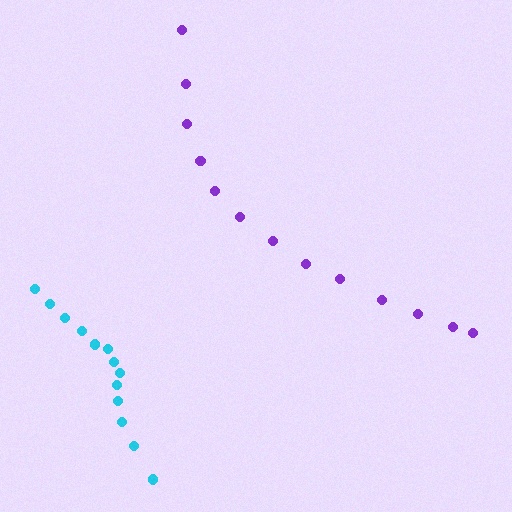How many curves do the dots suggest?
There are 2 distinct paths.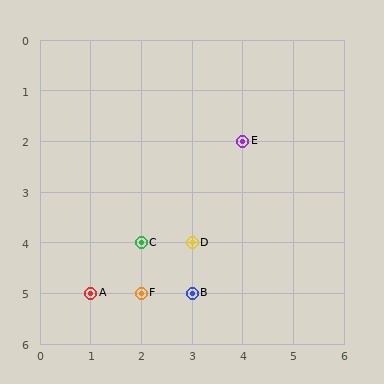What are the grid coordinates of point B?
Point B is at grid coordinates (3, 5).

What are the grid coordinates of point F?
Point F is at grid coordinates (2, 5).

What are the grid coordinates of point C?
Point C is at grid coordinates (2, 4).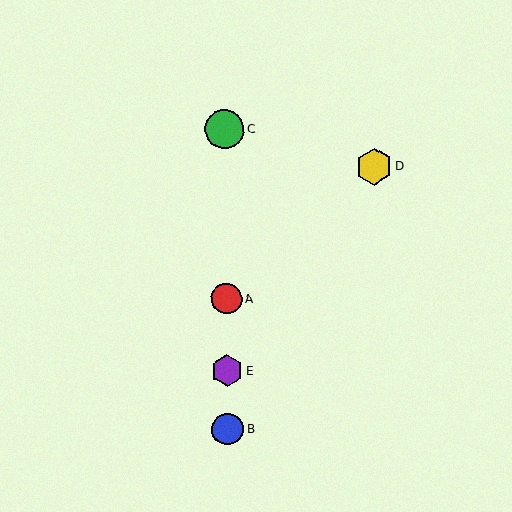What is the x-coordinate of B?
Object B is at x≈228.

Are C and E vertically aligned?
Yes, both are at x≈224.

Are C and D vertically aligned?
No, C is at x≈224 and D is at x≈374.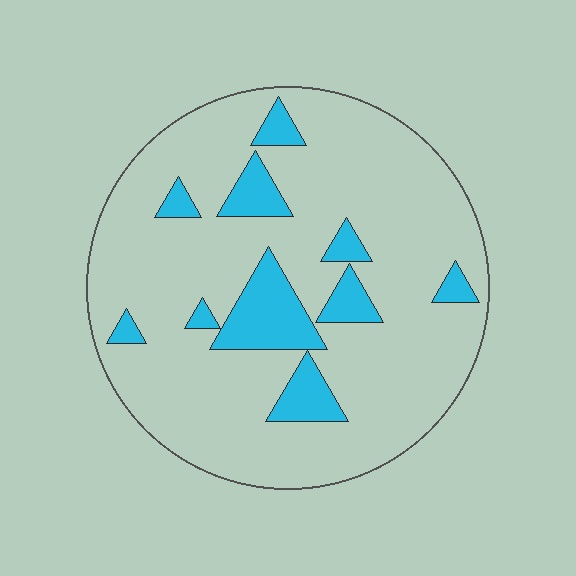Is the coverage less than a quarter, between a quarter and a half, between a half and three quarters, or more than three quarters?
Less than a quarter.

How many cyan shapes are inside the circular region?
10.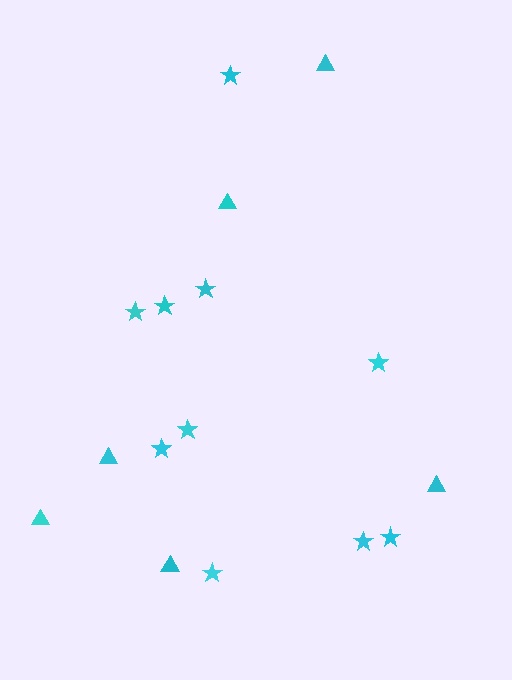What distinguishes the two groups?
There are 2 groups: one group of stars (10) and one group of triangles (6).